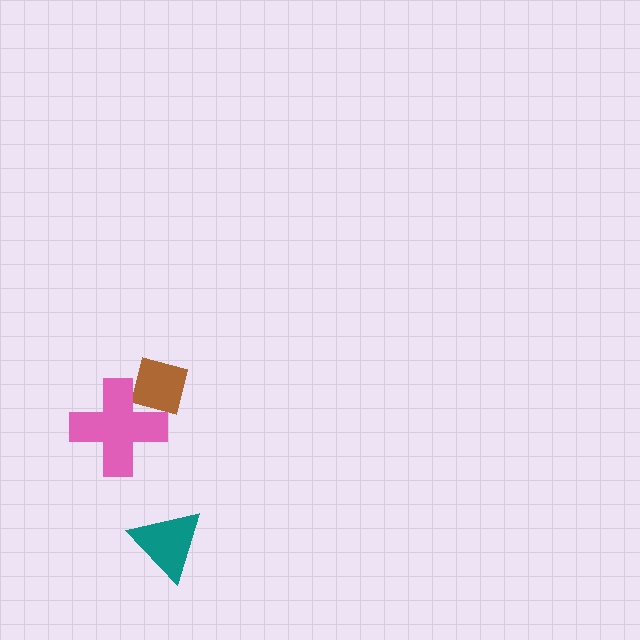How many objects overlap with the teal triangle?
0 objects overlap with the teal triangle.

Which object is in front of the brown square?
The pink cross is in front of the brown square.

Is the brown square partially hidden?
Yes, it is partially covered by another shape.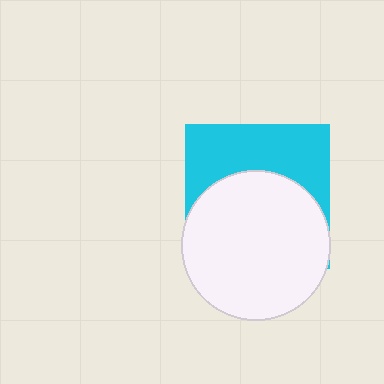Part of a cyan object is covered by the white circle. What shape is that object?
It is a square.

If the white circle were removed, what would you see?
You would see the complete cyan square.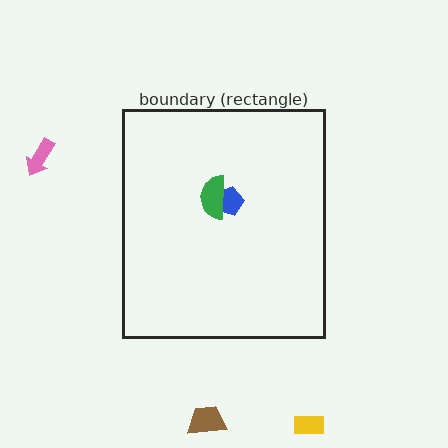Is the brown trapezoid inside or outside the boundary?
Outside.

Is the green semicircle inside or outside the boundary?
Inside.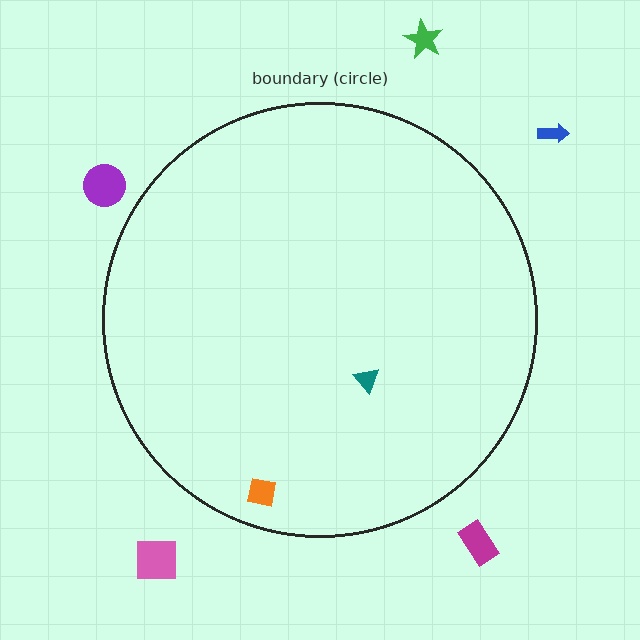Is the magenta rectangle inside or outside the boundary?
Outside.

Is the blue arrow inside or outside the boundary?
Outside.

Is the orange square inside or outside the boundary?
Inside.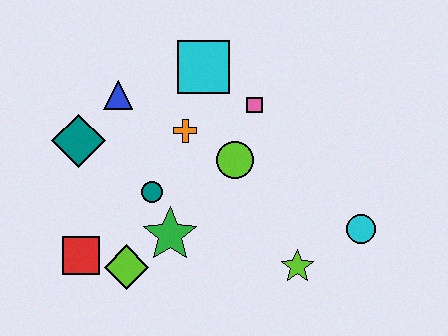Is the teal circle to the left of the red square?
No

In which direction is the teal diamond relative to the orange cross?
The teal diamond is to the left of the orange cross.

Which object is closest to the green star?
The teal circle is closest to the green star.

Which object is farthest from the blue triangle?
The cyan circle is farthest from the blue triangle.